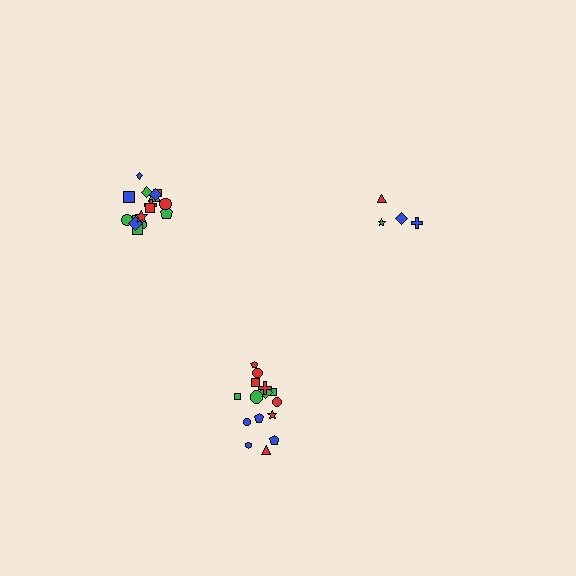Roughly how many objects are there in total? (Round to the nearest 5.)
Roughly 35 objects in total.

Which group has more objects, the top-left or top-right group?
The top-left group.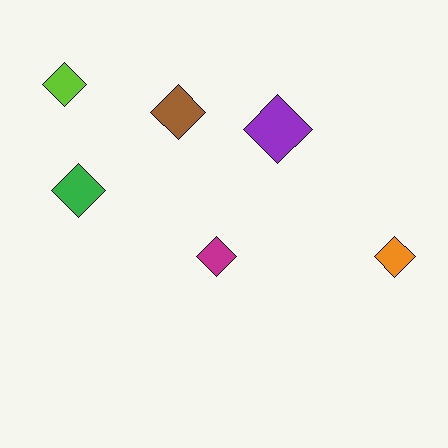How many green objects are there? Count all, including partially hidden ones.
There is 1 green object.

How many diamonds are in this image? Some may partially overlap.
There are 6 diamonds.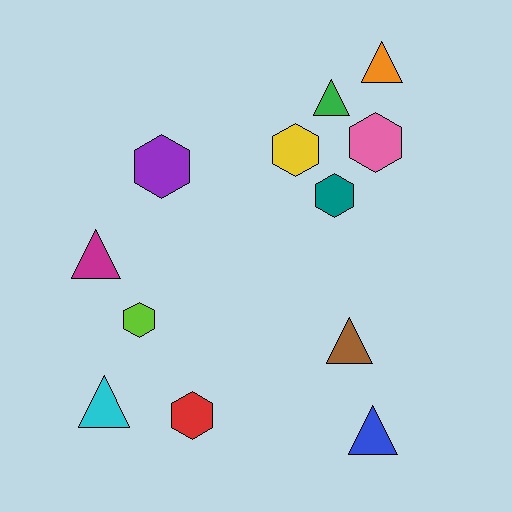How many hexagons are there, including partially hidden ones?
There are 6 hexagons.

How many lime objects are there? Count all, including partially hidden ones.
There is 1 lime object.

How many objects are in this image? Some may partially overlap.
There are 12 objects.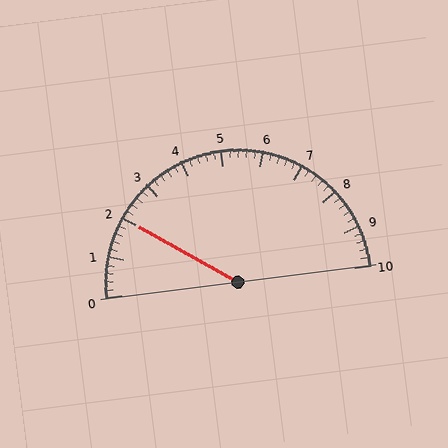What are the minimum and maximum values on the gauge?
The gauge ranges from 0 to 10.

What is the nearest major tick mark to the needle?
The nearest major tick mark is 2.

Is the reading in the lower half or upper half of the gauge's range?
The reading is in the lower half of the range (0 to 10).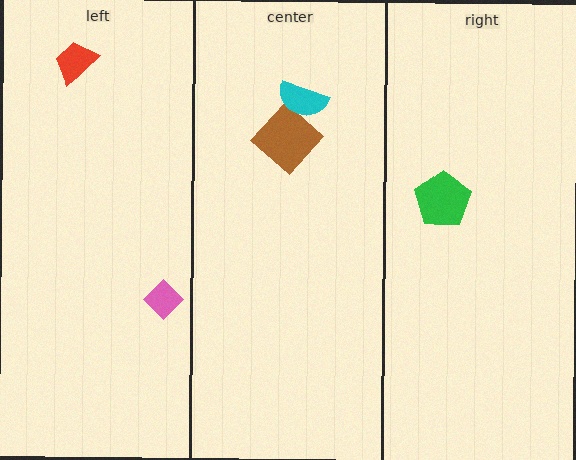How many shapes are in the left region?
2.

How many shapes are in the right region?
1.